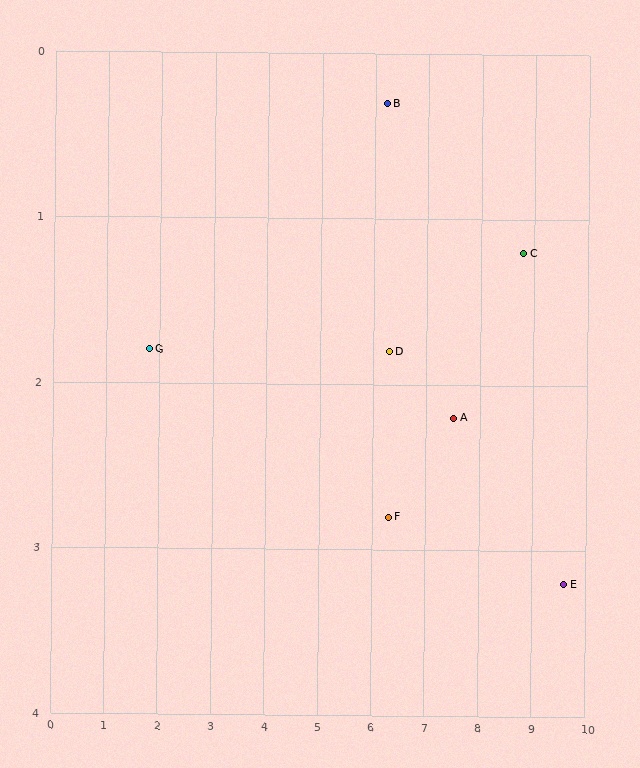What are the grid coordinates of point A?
Point A is at approximately (7.5, 2.2).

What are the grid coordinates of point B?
Point B is at approximately (6.2, 0.3).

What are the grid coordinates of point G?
Point G is at approximately (1.8, 1.8).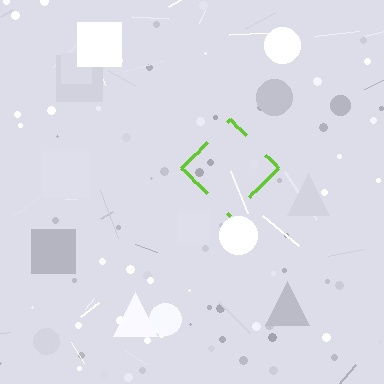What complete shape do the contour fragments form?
The contour fragments form a diamond.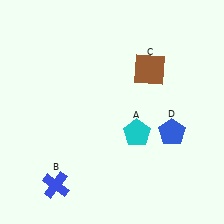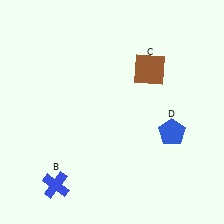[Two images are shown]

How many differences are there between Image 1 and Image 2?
There is 1 difference between the two images.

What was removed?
The cyan pentagon (A) was removed in Image 2.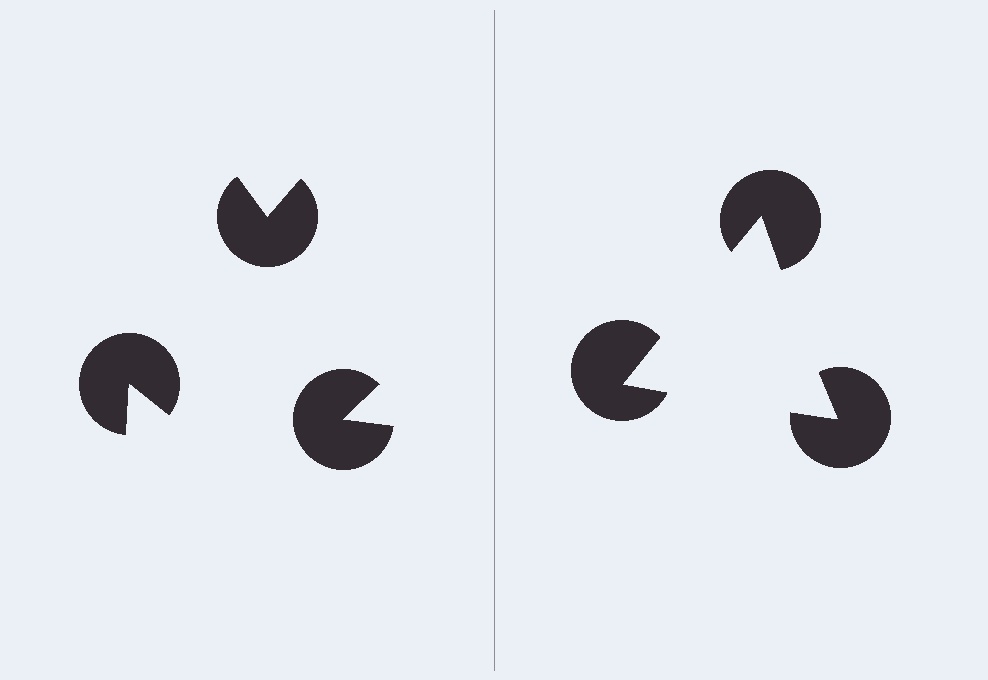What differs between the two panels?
The pac-man discs are positioned identically on both sides; only the wedge orientations differ. On the right they align to a triangle; on the left they are misaligned.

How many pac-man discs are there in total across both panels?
6 — 3 on each side.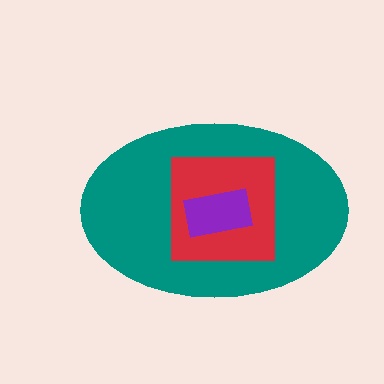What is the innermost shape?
The purple rectangle.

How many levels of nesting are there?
3.